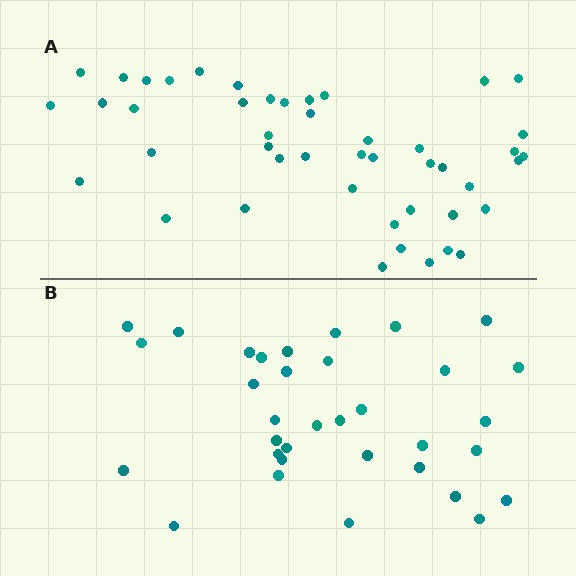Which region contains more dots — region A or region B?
Region A (the top region) has more dots.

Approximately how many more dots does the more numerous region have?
Region A has roughly 12 or so more dots than region B.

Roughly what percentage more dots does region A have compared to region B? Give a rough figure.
About 35% more.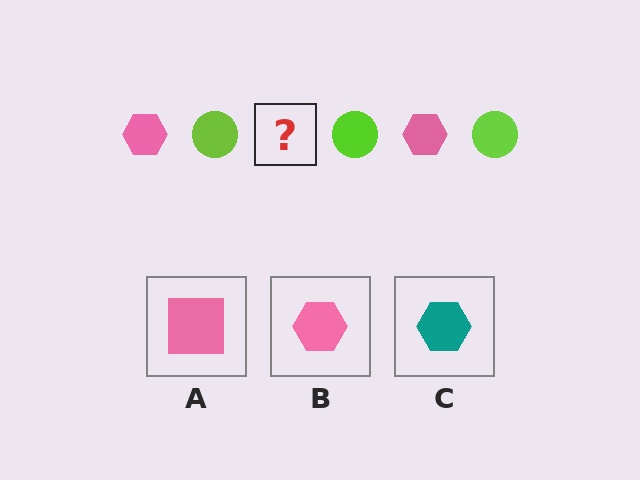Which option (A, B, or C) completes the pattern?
B.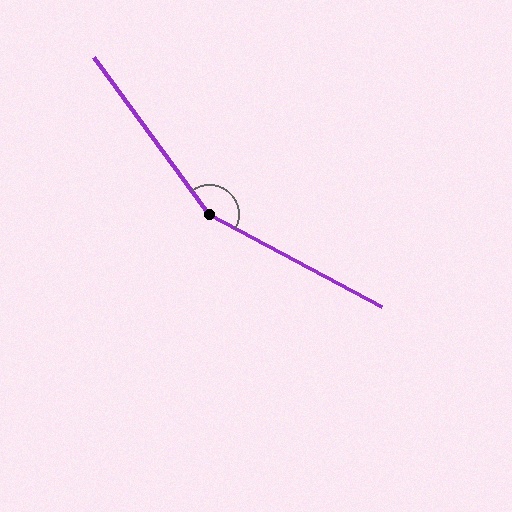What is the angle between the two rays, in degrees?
Approximately 154 degrees.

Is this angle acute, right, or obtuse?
It is obtuse.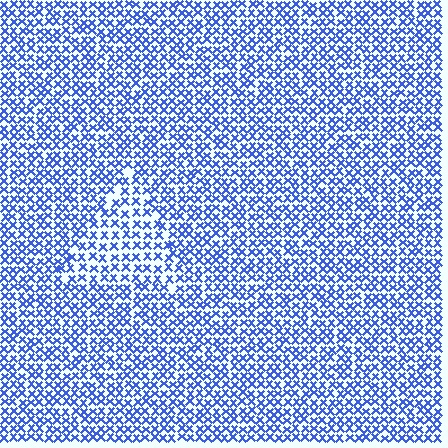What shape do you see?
I see a triangle.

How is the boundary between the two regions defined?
The boundary is defined by a change in element density (approximately 1.5x ratio). All elements are the same color, size, and shape.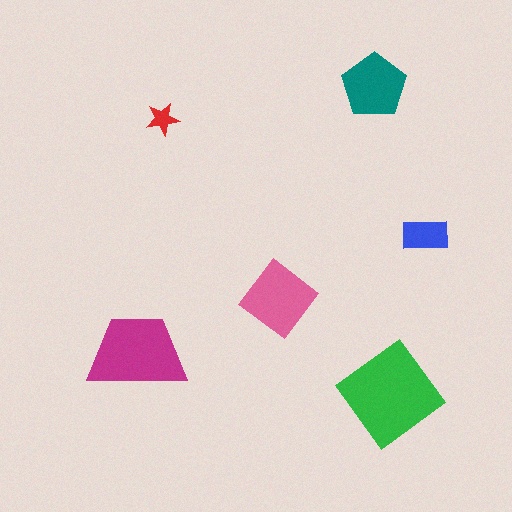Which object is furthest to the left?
The magenta trapezoid is leftmost.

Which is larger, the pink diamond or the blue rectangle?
The pink diamond.